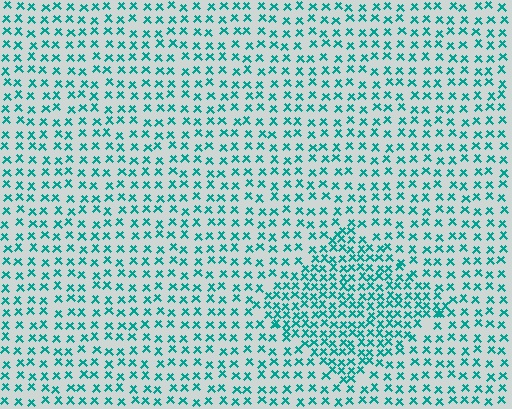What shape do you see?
I see a diamond.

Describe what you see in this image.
The image contains small teal elements arranged at two different densities. A diamond-shaped region is visible where the elements are more densely packed than the surrounding area.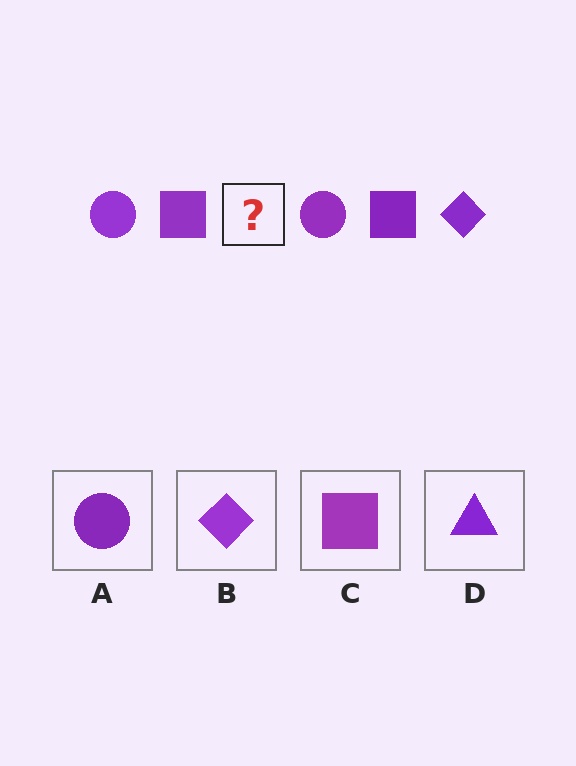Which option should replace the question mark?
Option B.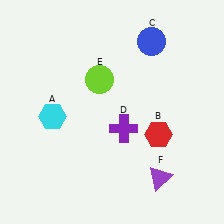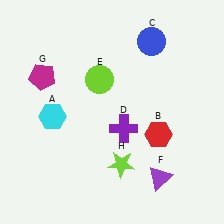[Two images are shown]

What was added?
A magenta pentagon (G), a lime star (H) were added in Image 2.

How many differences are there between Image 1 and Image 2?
There are 2 differences between the two images.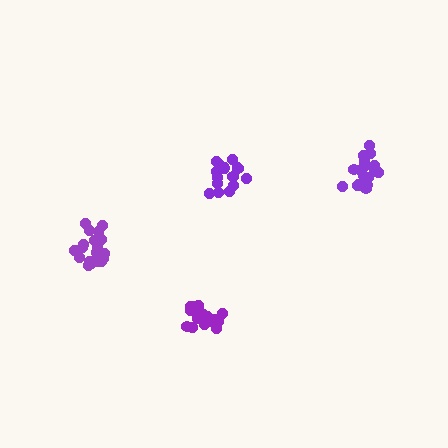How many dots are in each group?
Group 1: 16 dots, Group 2: 21 dots, Group 3: 17 dots, Group 4: 20 dots (74 total).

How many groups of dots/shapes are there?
There are 4 groups.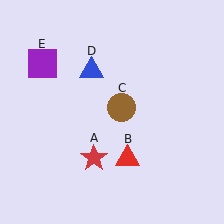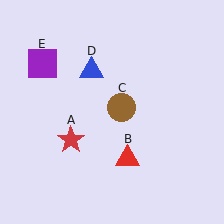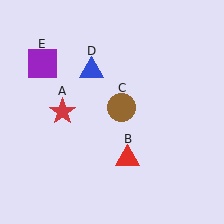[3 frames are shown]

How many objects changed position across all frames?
1 object changed position: red star (object A).